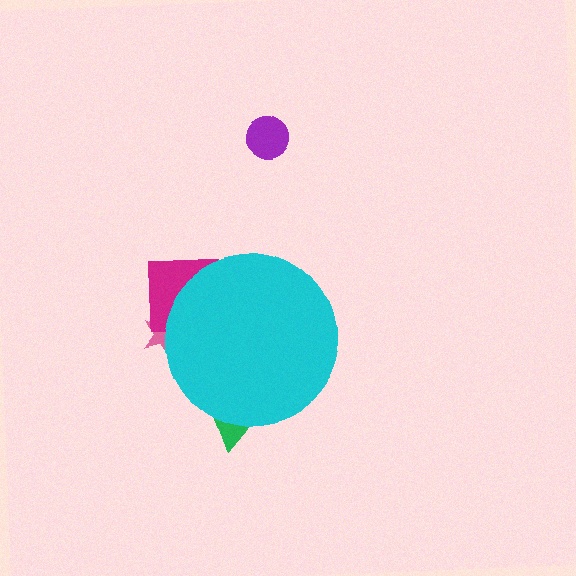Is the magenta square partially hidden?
Yes, the magenta square is partially hidden behind the cyan circle.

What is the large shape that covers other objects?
A cyan circle.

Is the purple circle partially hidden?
No, the purple circle is fully visible.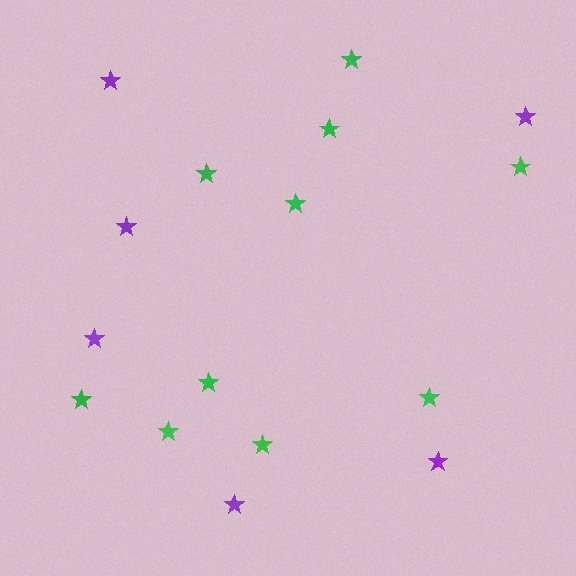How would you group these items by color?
There are 2 groups: one group of green stars (10) and one group of purple stars (6).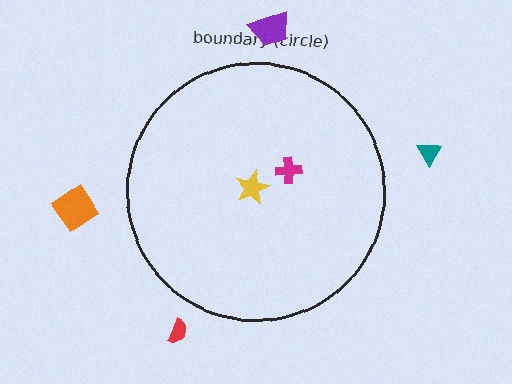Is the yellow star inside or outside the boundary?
Inside.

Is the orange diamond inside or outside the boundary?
Outside.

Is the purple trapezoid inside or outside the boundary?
Outside.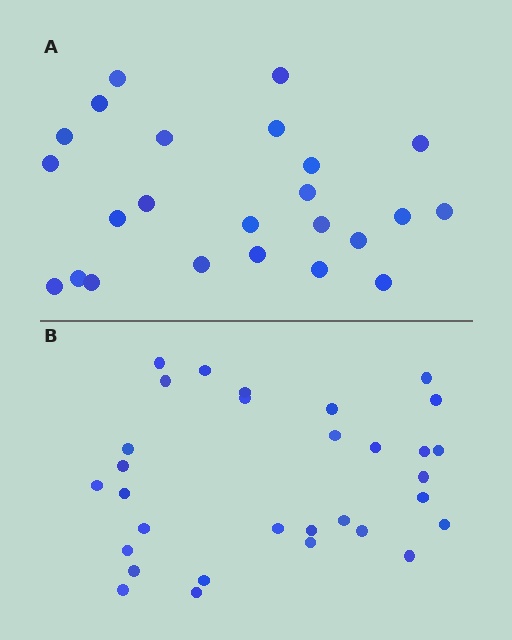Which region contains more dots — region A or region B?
Region B (the bottom region) has more dots.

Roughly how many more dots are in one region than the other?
Region B has roughly 8 or so more dots than region A.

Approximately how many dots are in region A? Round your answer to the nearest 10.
About 20 dots. (The exact count is 24, which rounds to 20.)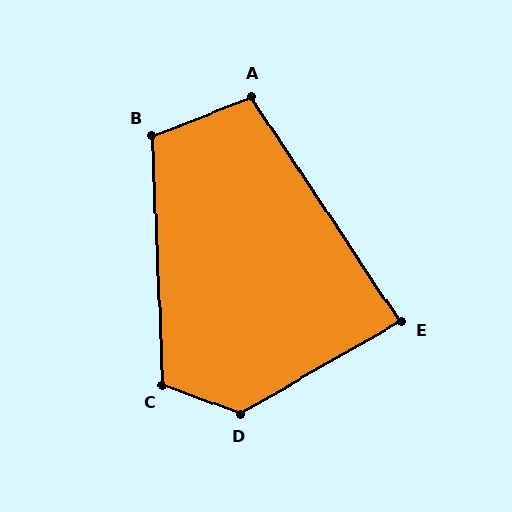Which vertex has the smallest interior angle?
E, at approximately 86 degrees.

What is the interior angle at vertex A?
Approximately 102 degrees (obtuse).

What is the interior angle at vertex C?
Approximately 113 degrees (obtuse).